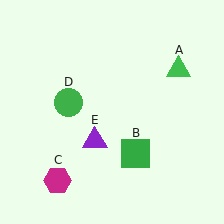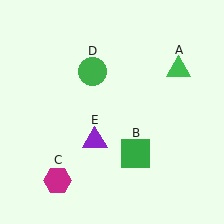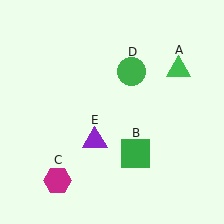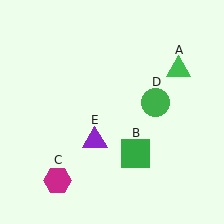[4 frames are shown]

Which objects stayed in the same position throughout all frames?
Green triangle (object A) and green square (object B) and magenta hexagon (object C) and purple triangle (object E) remained stationary.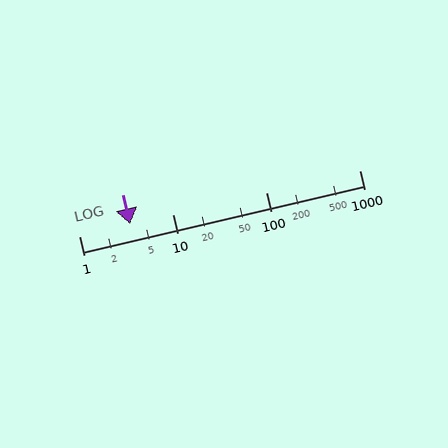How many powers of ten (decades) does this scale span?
The scale spans 3 decades, from 1 to 1000.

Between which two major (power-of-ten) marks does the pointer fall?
The pointer is between 1 and 10.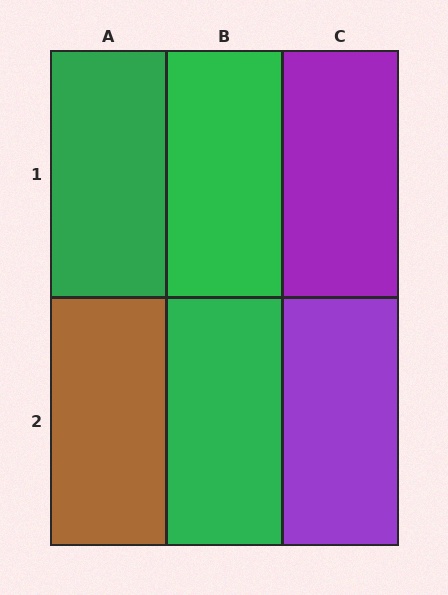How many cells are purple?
2 cells are purple.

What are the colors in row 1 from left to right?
Green, green, purple.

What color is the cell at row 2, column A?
Brown.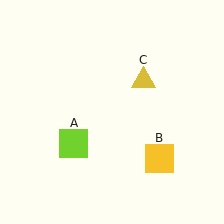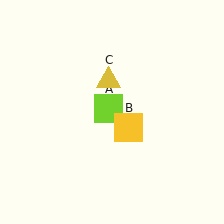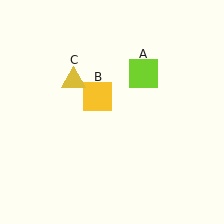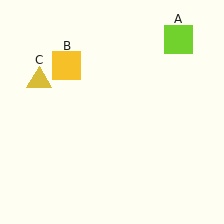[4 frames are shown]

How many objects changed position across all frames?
3 objects changed position: lime square (object A), yellow square (object B), yellow triangle (object C).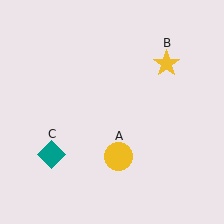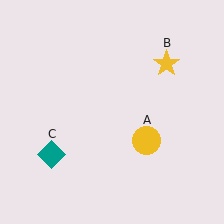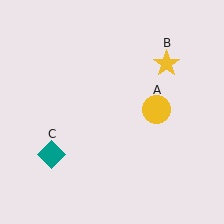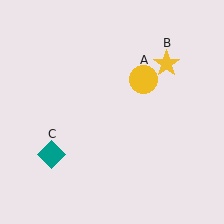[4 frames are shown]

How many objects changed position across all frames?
1 object changed position: yellow circle (object A).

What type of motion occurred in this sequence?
The yellow circle (object A) rotated counterclockwise around the center of the scene.